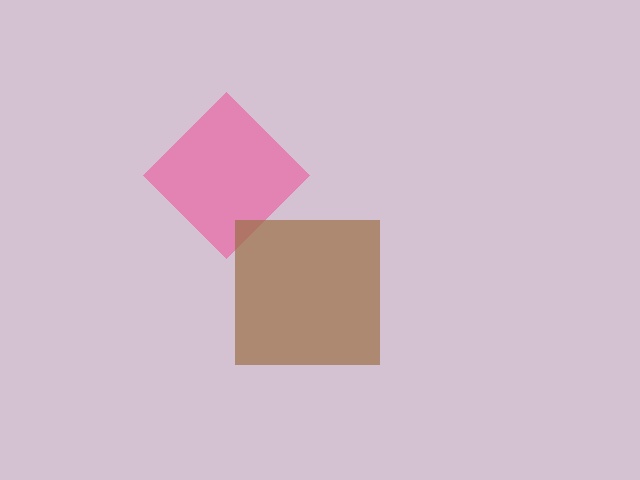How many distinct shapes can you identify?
There are 2 distinct shapes: a pink diamond, a brown square.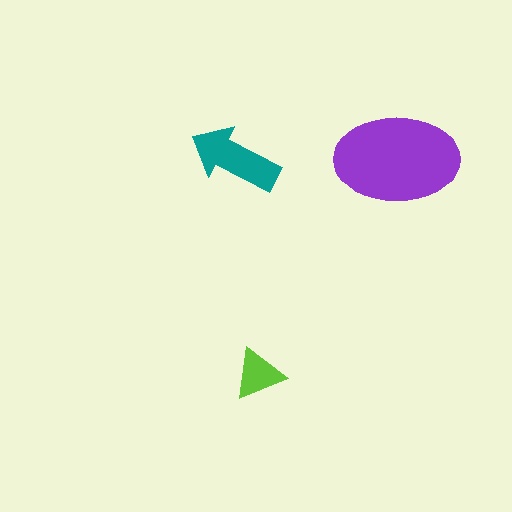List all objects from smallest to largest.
The lime triangle, the teal arrow, the purple ellipse.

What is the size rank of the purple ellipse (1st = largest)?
1st.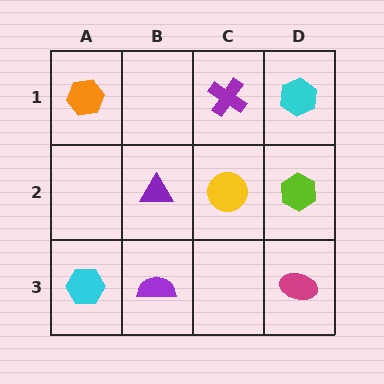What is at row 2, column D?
A lime hexagon.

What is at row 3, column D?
A magenta ellipse.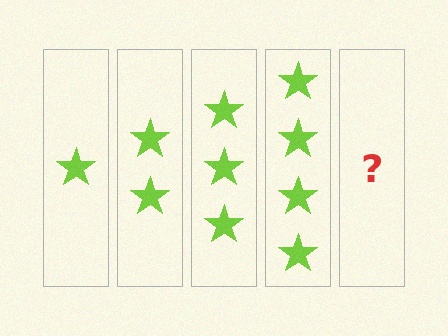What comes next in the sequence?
The next element should be 5 stars.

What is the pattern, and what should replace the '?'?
The pattern is that each step adds one more star. The '?' should be 5 stars.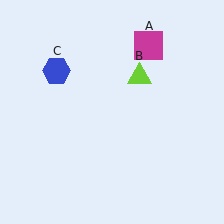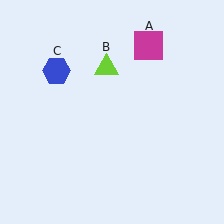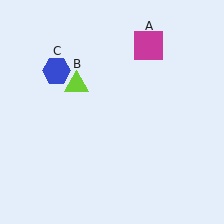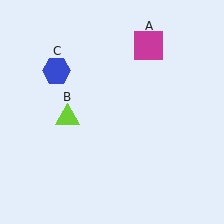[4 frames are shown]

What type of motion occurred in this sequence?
The lime triangle (object B) rotated counterclockwise around the center of the scene.